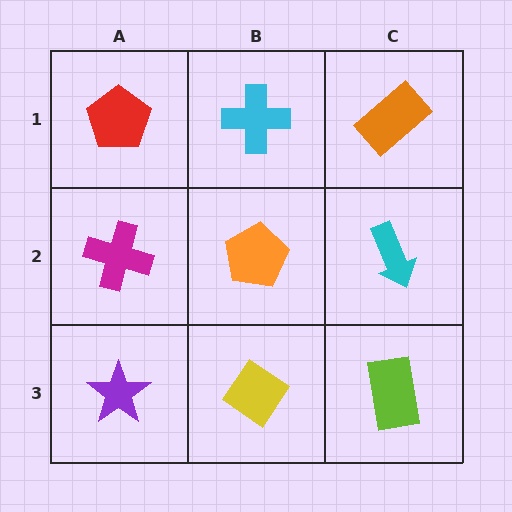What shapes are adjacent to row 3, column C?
A cyan arrow (row 2, column C), a yellow diamond (row 3, column B).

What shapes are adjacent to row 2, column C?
An orange rectangle (row 1, column C), a lime rectangle (row 3, column C), an orange pentagon (row 2, column B).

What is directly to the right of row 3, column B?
A lime rectangle.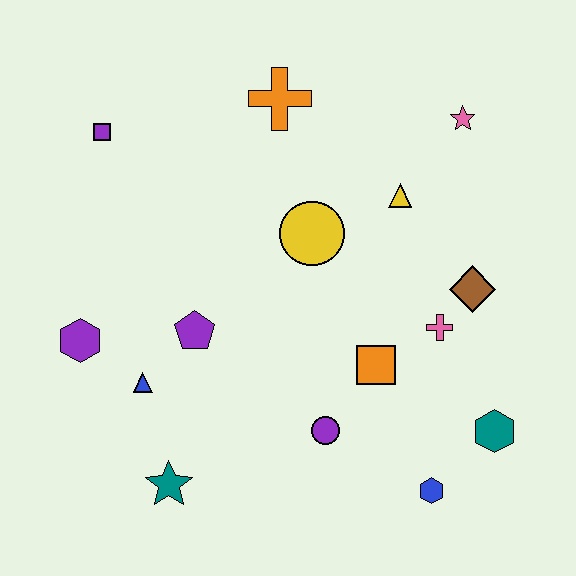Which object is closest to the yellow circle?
The yellow triangle is closest to the yellow circle.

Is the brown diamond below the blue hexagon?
No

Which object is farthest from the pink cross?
The purple square is farthest from the pink cross.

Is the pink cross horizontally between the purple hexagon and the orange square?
No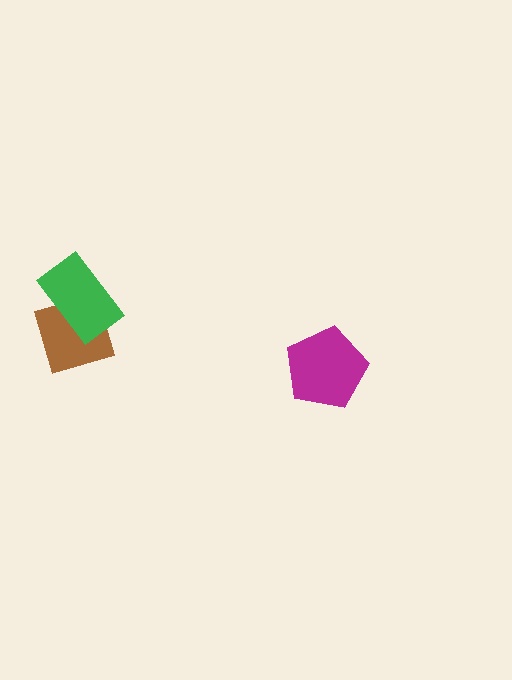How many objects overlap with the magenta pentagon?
0 objects overlap with the magenta pentagon.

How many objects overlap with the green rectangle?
1 object overlaps with the green rectangle.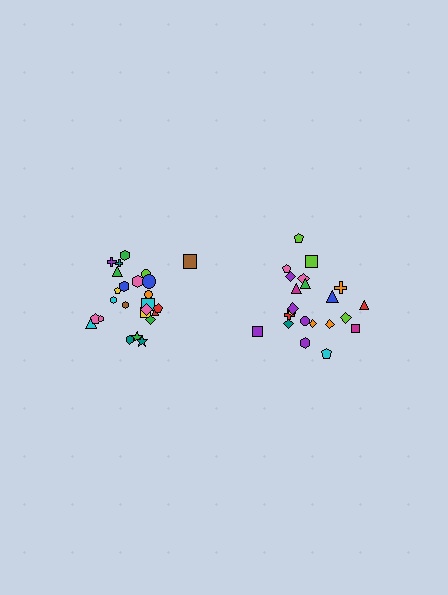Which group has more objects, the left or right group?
The left group.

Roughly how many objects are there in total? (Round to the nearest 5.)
Roughly 45 objects in total.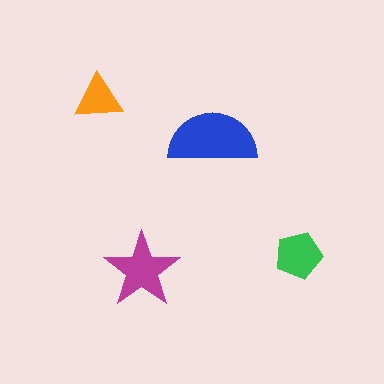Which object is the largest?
The blue semicircle.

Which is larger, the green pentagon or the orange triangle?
The green pentagon.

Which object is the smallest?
The orange triangle.